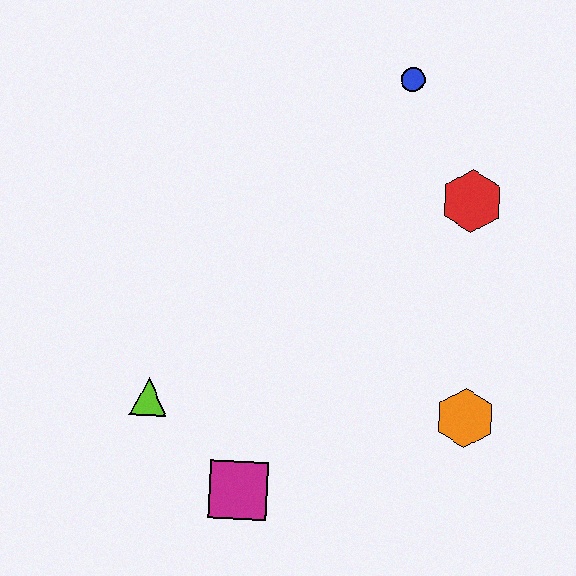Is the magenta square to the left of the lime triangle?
No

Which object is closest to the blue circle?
The red hexagon is closest to the blue circle.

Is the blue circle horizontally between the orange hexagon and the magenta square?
Yes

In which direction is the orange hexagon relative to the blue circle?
The orange hexagon is below the blue circle.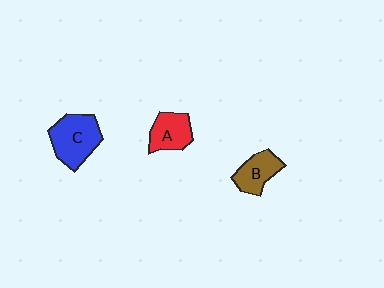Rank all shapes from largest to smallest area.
From largest to smallest: C (blue), A (red), B (brown).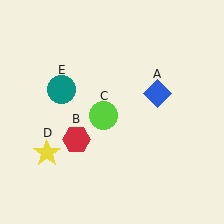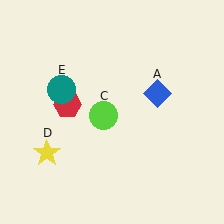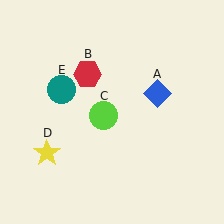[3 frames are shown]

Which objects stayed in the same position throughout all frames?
Blue diamond (object A) and lime circle (object C) and yellow star (object D) and teal circle (object E) remained stationary.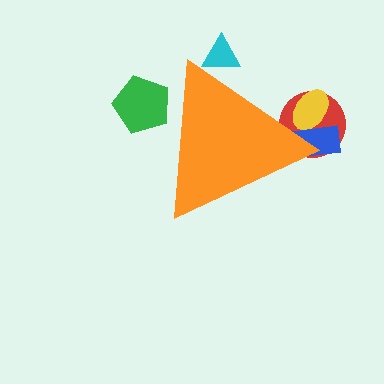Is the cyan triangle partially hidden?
Yes, the cyan triangle is partially hidden behind the orange triangle.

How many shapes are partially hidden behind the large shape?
5 shapes are partially hidden.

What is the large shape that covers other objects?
An orange triangle.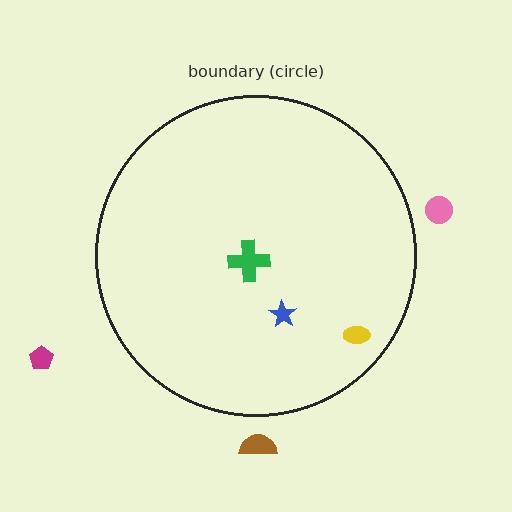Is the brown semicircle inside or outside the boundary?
Outside.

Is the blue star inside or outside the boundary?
Inside.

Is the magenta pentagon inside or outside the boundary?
Outside.